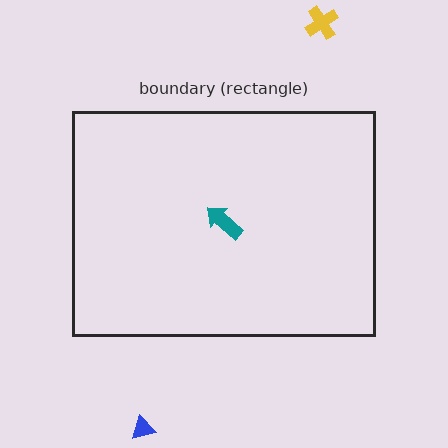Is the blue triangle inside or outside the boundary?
Outside.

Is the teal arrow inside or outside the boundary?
Inside.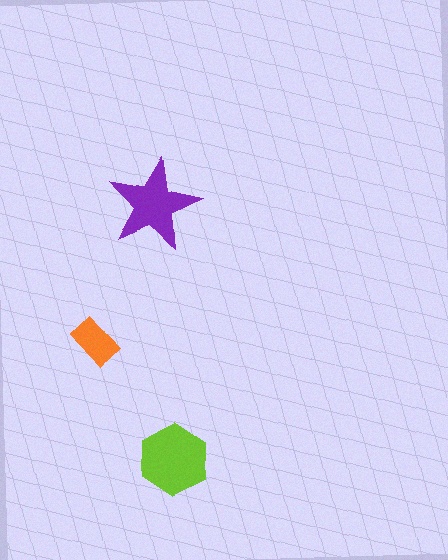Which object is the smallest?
The orange rectangle.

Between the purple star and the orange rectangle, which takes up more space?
The purple star.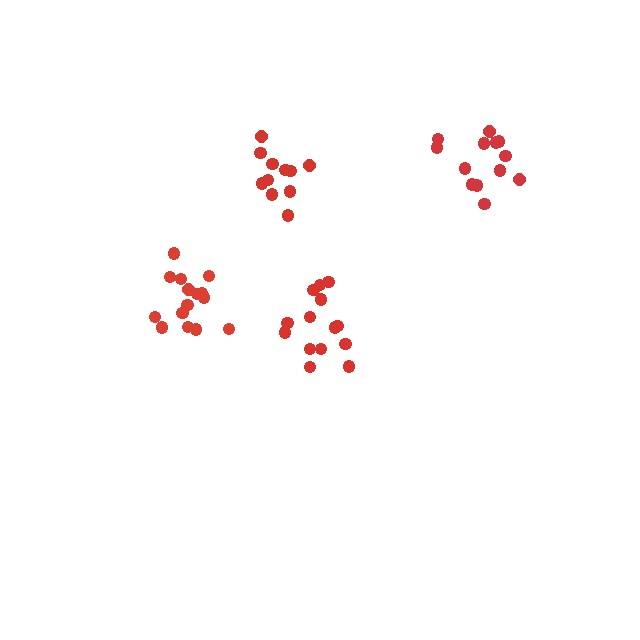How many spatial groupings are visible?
There are 4 spatial groupings.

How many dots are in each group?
Group 1: 14 dots, Group 2: 15 dots, Group 3: 11 dots, Group 4: 13 dots (53 total).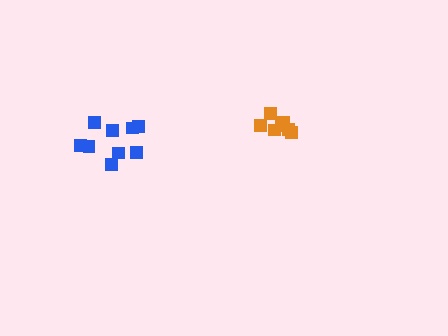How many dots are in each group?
Group 1: 9 dots, Group 2: 7 dots (16 total).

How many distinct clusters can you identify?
There are 2 distinct clusters.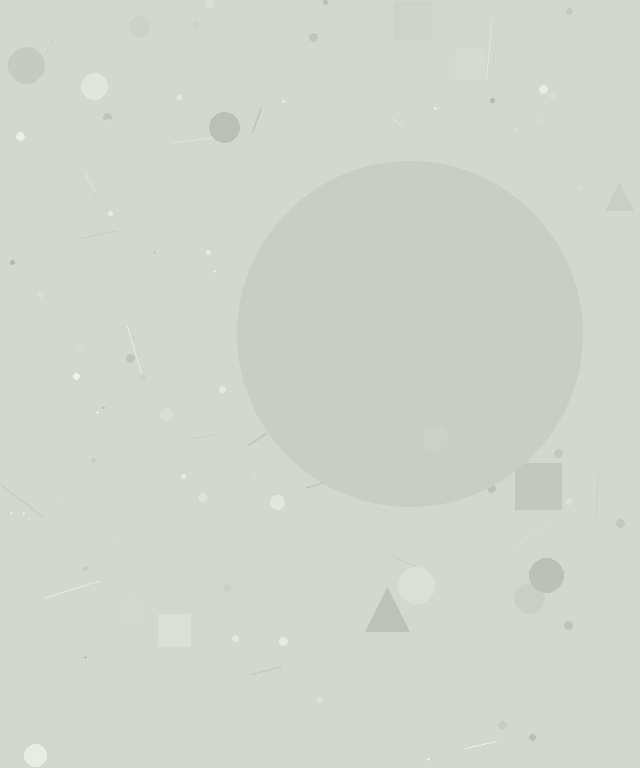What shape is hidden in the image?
A circle is hidden in the image.